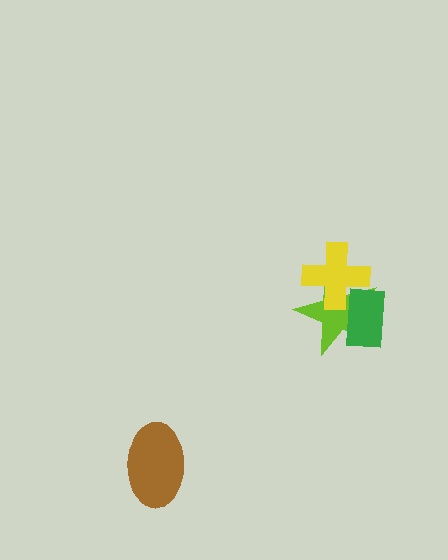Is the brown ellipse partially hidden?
No, no other shape covers it.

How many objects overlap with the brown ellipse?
0 objects overlap with the brown ellipse.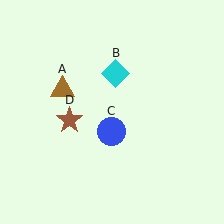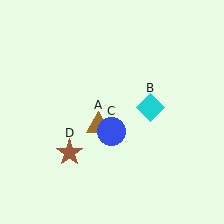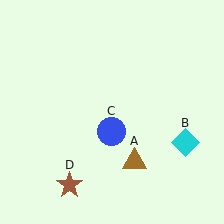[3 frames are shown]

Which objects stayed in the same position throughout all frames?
Blue circle (object C) remained stationary.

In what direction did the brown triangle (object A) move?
The brown triangle (object A) moved down and to the right.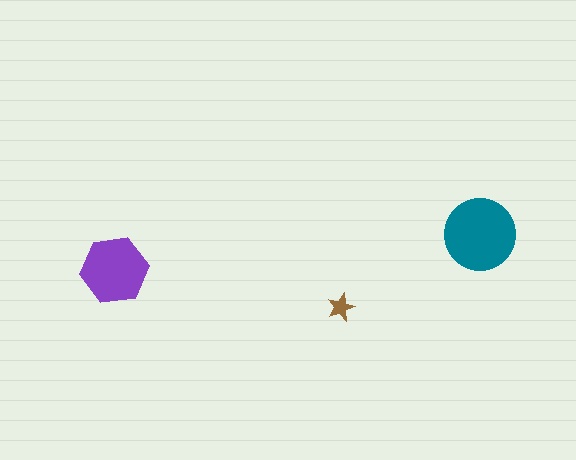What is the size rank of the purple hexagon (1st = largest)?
2nd.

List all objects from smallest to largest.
The brown star, the purple hexagon, the teal circle.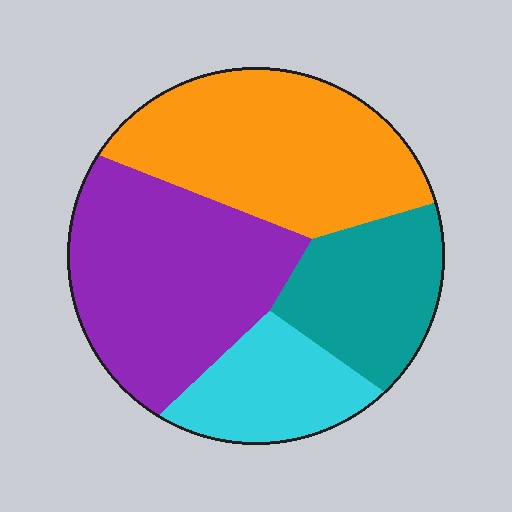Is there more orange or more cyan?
Orange.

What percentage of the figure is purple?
Purple takes up about one third (1/3) of the figure.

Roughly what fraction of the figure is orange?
Orange covers about 35% of the figure.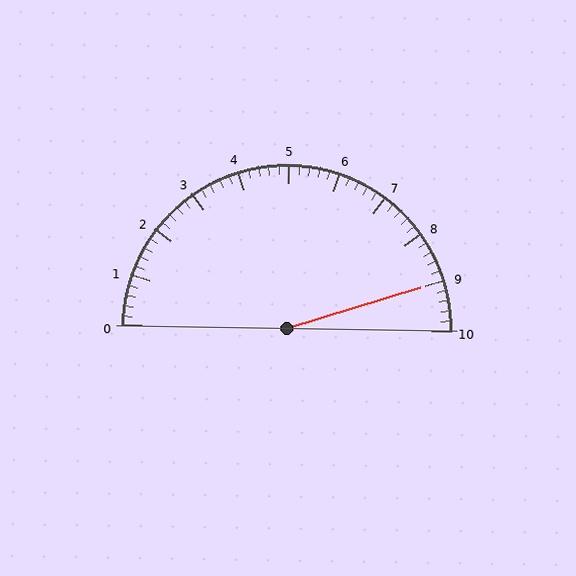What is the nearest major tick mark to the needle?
The nearest major tick mark is 9.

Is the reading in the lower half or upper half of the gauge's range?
The reading is in the upper half of the range (0 to 10).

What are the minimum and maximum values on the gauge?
The gauge ranges from 0 to 10.